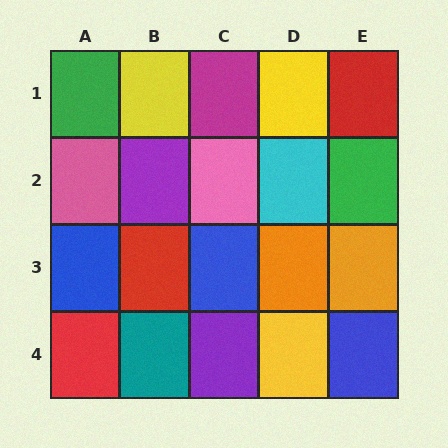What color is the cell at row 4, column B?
Teal.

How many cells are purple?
2 cells are purple.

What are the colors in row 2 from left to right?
Pink, purple, pink, cyan, green.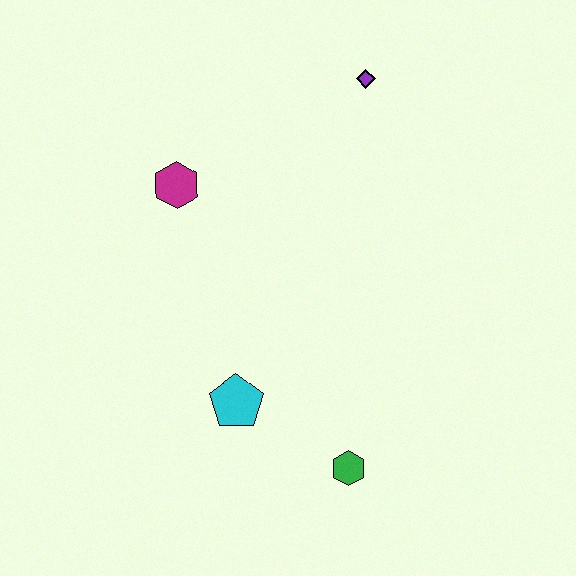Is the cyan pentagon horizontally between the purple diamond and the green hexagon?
No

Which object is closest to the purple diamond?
The magenta hexagon is closest to the purple diamond.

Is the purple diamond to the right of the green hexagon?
Yes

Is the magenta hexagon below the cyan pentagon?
No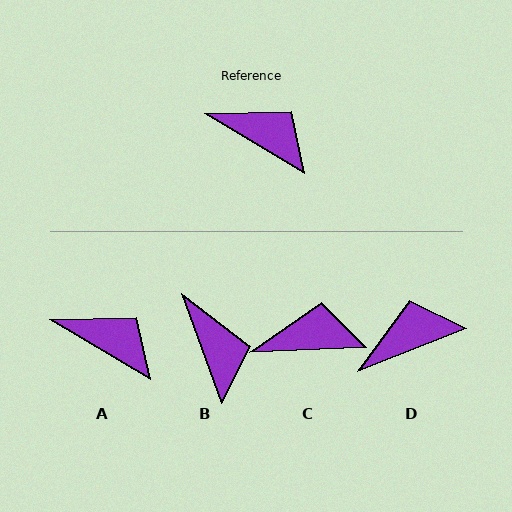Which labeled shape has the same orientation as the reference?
A.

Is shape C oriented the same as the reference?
No, it is off by about 33 degrees.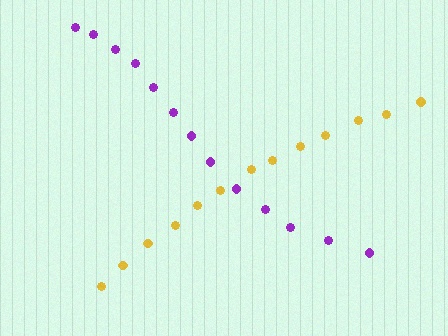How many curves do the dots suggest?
There are 2 distinct paths.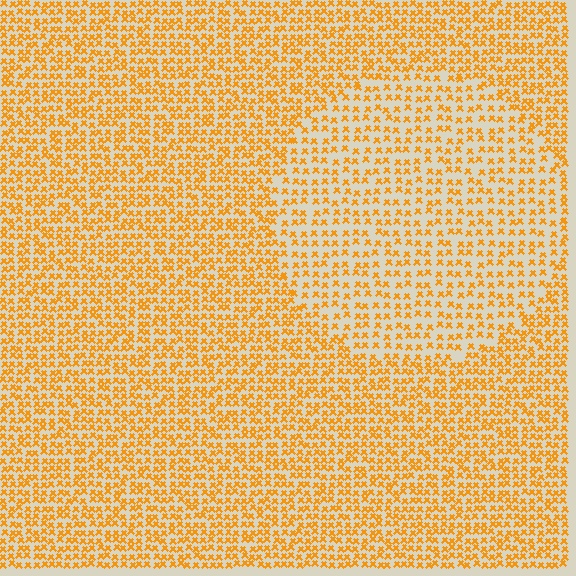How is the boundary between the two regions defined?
The boundary is defined by a change in element density (approximately 1.7x ratio). All elements are the same color, size, and shape.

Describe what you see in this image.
The image contains small orange elements arranged at two different densities. A circle-shaped region is visible where the elements are less densely packed than the surrounding area.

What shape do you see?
I see a circle.